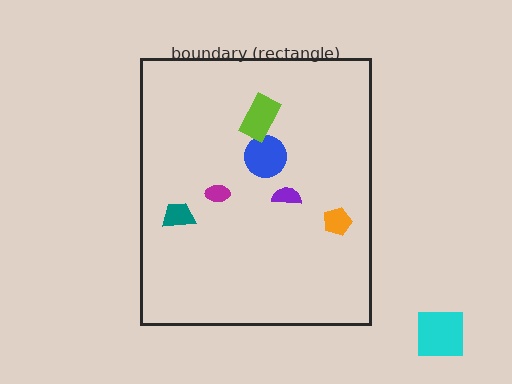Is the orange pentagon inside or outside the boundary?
Inside.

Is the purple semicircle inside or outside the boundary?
Inside.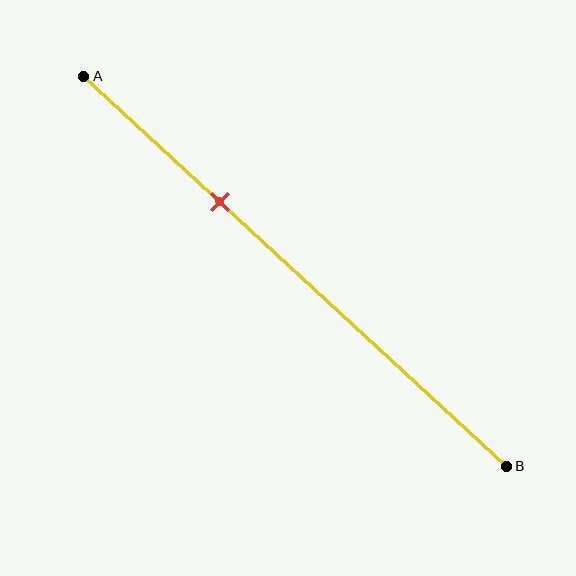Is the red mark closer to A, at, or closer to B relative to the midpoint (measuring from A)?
The red mark is closer to point A than the midpoint of segment AB.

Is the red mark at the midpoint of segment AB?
No, the mark is at about 30% from A, not at the 50% midpoint.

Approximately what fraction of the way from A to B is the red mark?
The red mark is approximately 30% of the way from A to B.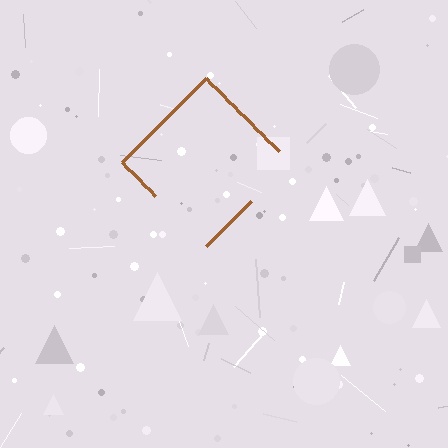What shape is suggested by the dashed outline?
The dashed outline suggests a diamond.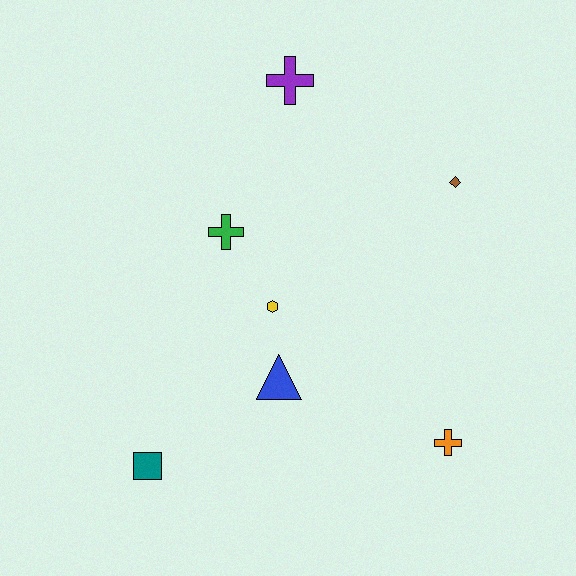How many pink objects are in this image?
There are no pink objects.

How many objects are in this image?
There are 7 objects.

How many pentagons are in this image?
There are no pentagons.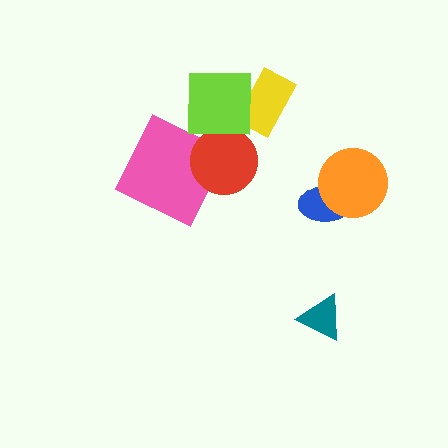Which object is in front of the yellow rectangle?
The lime square is in front of the yellow rectangle.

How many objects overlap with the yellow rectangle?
1 object overlaps with the yellow rectangle.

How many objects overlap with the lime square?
2 objects overlap with the lime square.